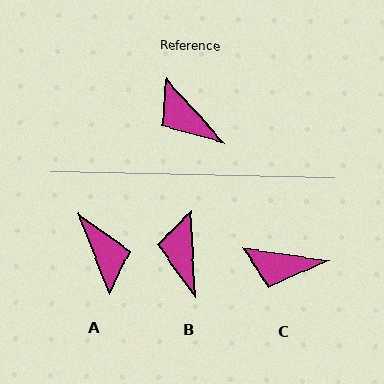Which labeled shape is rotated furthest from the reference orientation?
A, about 159 degrees away.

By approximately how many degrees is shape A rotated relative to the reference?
Approximately 159 degrees counter-clockwise.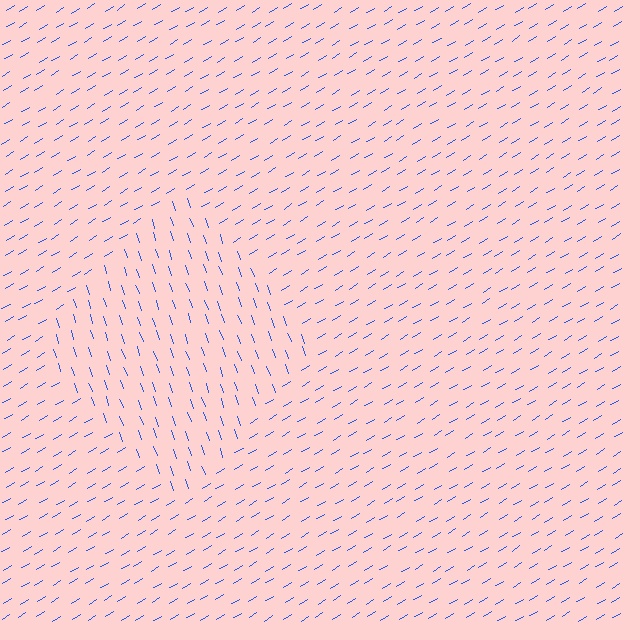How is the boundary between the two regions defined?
The boundary is defined purely by a change in line orientation (approximately 78 degrees difference). All lines are the same color and thickness.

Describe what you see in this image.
The image is filled with small blue line segments. A diamond region in the image has lines oriented differently from the surrounding lines, creating a visible texture boundary.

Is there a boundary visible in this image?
Yes, there is a texture boundary formed by a change in line orientation.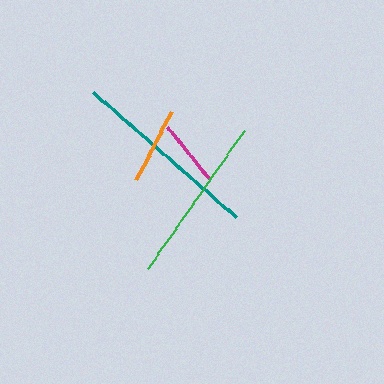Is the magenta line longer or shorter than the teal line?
The teal line is longer than the magenta line.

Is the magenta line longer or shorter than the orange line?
The orange line is longer than the magenta line.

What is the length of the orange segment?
The orange segment is approximately 77 pixels long.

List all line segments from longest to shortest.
From longest to shortest: teal, green, orange, magenta.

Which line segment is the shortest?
The magenta line is the shortest at approximately 66 pixels.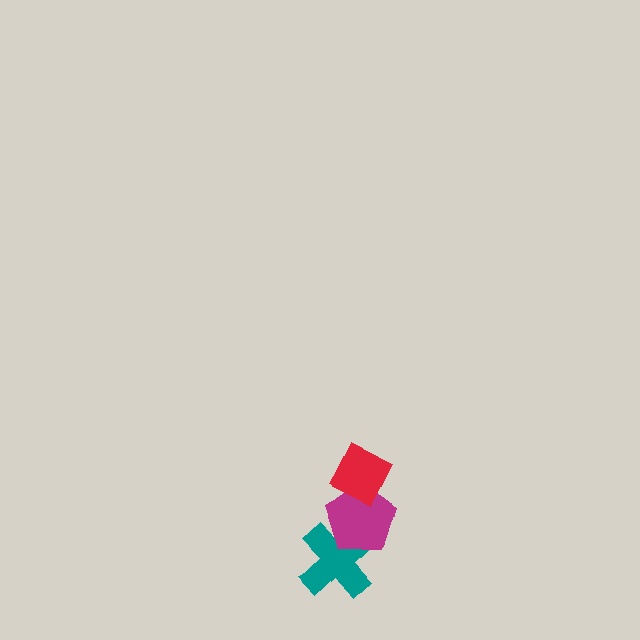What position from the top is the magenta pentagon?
The magenta pentagon is 2nd from the top.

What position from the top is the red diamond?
The red diamond is 1st from the top.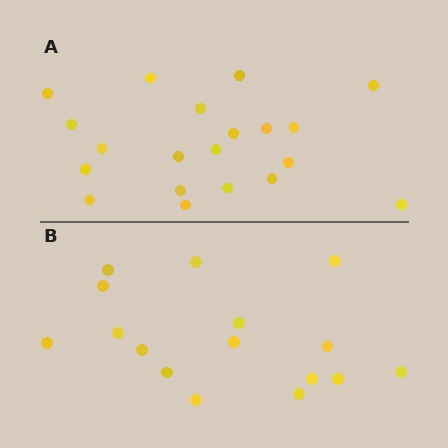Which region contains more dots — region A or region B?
Region A (the top region) has more dots.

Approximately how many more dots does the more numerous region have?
Region A has about 4 more dots than region B.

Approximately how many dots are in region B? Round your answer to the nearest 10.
About 20 dots. (The exact count is 16, which rounds to 20.)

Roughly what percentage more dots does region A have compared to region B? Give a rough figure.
About 25% more.